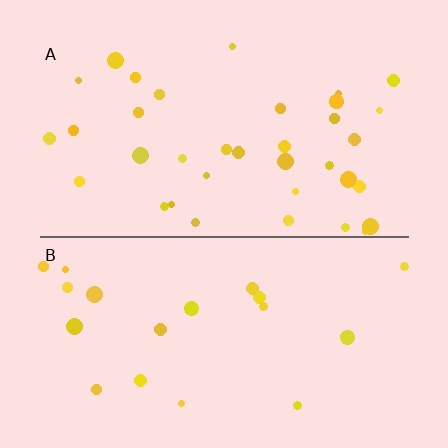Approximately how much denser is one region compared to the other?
Approximately 1.8× — region A over region B.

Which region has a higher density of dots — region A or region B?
A (the top).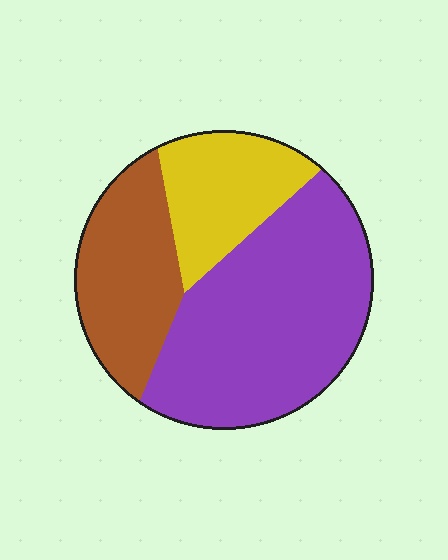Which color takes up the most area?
Purple, at roughly 55%.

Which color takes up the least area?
Yellow, at roughly 20%.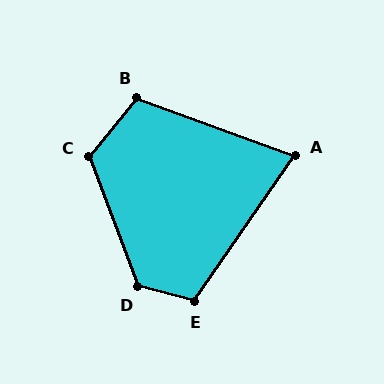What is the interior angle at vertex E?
Approximately 110 degrees (obtuse).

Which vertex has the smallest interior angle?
A, at approximately 75 degrees.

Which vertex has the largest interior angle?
D, at approximately 125 degrees.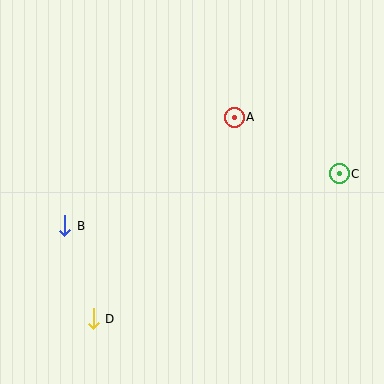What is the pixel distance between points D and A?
The distance between D and A is 246 pixels.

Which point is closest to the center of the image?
Point A at (234, 117) is closest to the center.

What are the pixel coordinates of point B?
Point B is at (65, 226).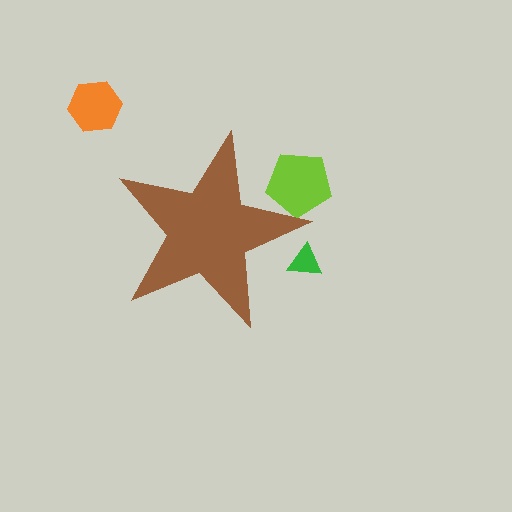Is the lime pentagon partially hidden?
Yes, the lime pentagon is partially hidden behind the brown star.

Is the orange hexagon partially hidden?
No, the orange hexagon is fully visible.